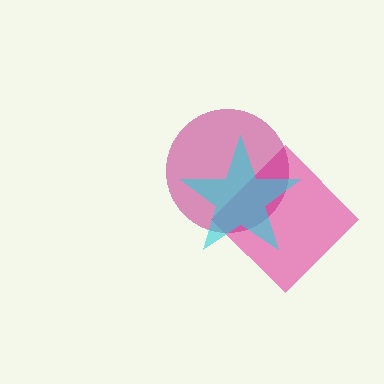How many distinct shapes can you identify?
There are 3 distinct shapes: a pink diamond, a magenta circle, a cyan star.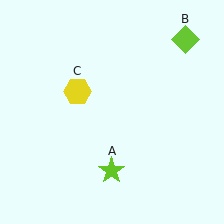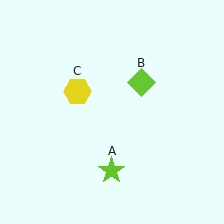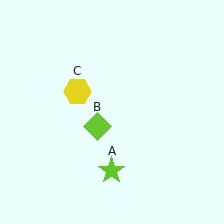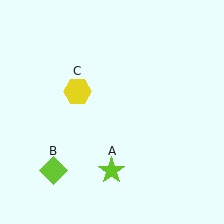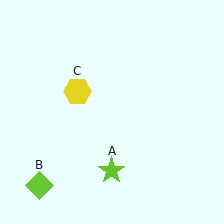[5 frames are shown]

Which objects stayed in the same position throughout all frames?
Lime star (object A) and yellow hexagon (object C) remained stationary.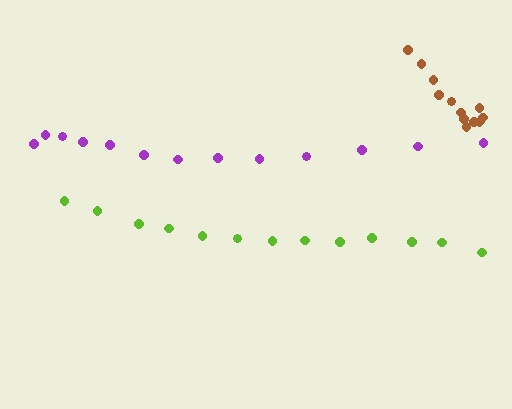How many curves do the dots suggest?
There are 3 distinct paths.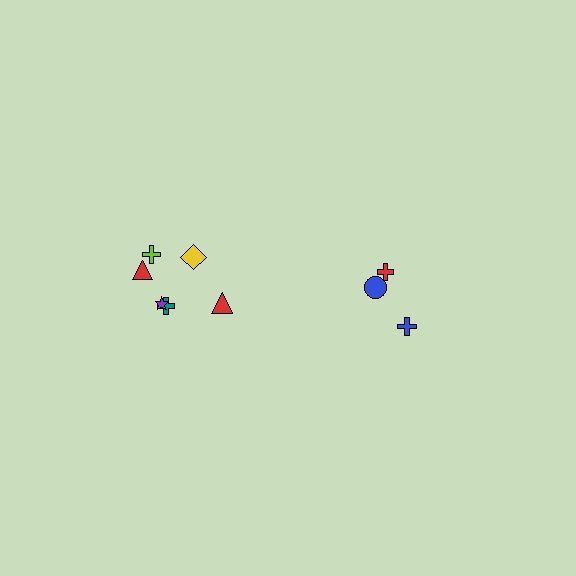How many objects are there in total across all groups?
There are 9 objects.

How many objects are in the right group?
There are 3 objects.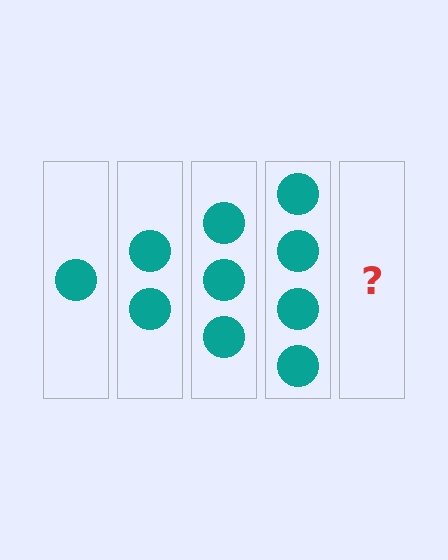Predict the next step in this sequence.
The next step is 5 circles.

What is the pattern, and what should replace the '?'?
The pattern is that each step adds one more circle. The '?' should be 5 circles.